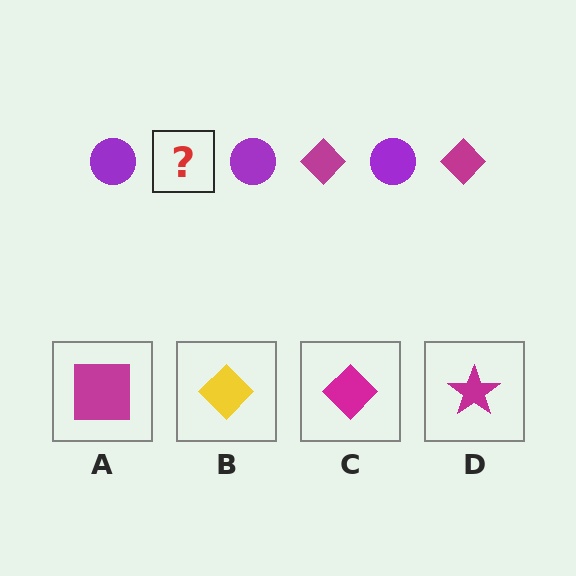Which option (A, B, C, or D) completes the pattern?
C.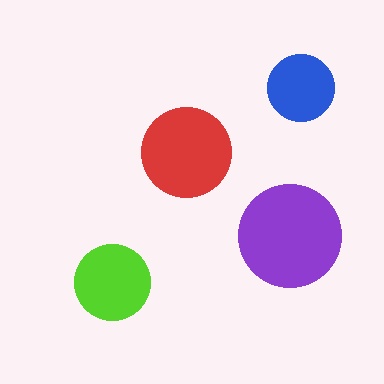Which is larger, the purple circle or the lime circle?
The purple one.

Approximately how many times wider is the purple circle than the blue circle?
About 1.5 times wider.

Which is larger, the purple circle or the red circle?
The purple one.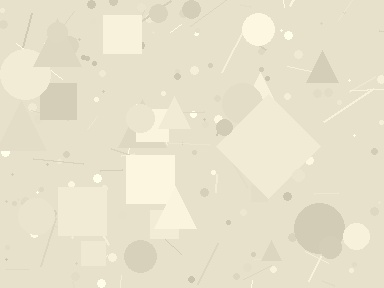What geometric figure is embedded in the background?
A diamond is embedded in the background.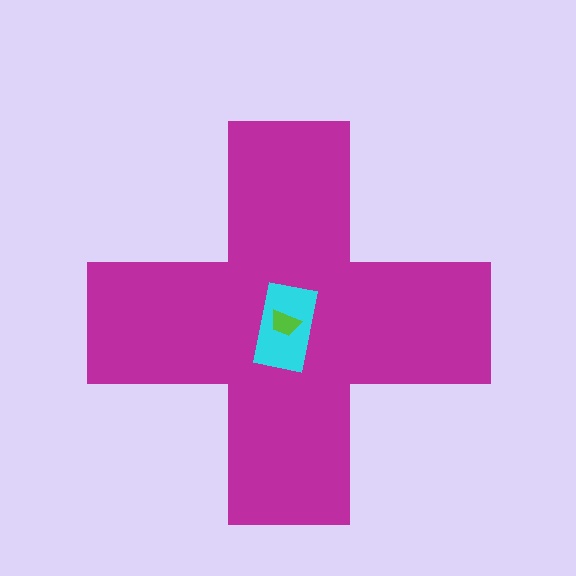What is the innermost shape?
The lime trapezoid.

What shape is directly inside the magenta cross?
The cyan rectangle.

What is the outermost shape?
The magenta cross.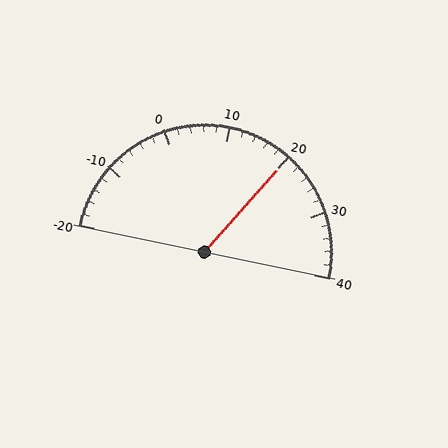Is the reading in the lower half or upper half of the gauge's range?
The reading is in the upper half of the range (-20 to 40).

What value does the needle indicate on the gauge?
The needle indicates approximately 20.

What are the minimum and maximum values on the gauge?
The gauge ranges from -20 to 40.